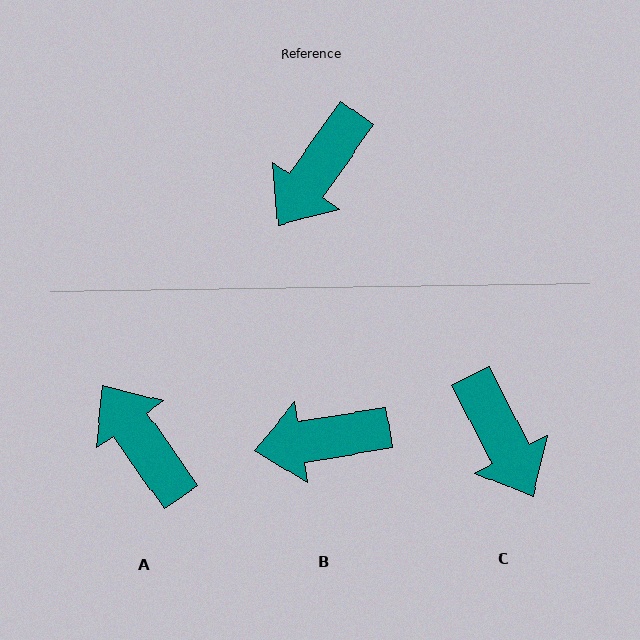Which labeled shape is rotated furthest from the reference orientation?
A, about 110 degrees away.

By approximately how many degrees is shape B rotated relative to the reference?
Approximately 45 degrees clockwise.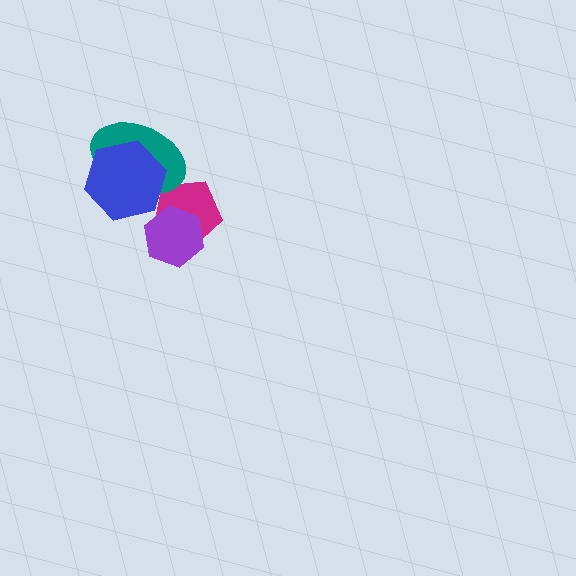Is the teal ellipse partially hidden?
Yes, it is partially covered by another shape.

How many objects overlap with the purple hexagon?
1 object overlaps with the purple hexagon.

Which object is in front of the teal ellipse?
The blue hexagon is in front of the teal ellipse.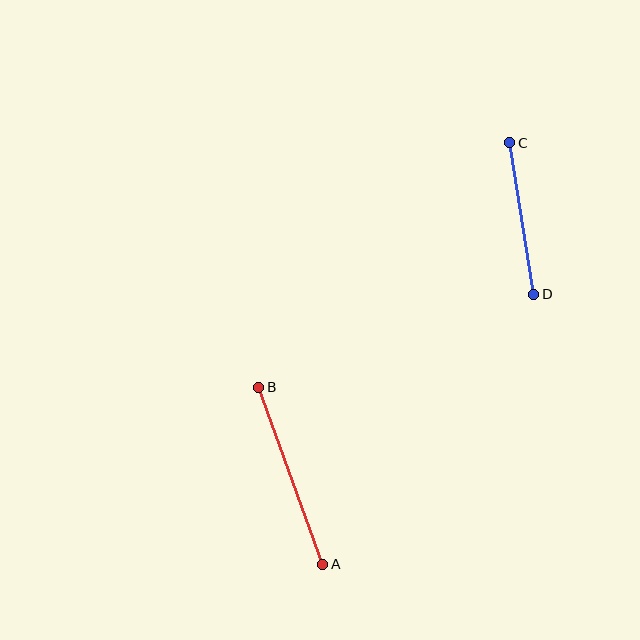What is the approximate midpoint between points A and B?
The midpoint is at approximately (291, 476) pixels.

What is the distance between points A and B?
The distance is approximately 188 pixels.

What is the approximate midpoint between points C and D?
The midpoint is at approximately (522, 218) pixels.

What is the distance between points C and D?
The distance is approximately 153 pixels.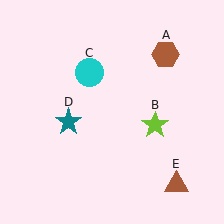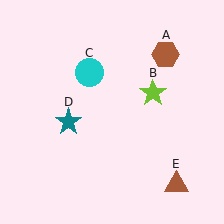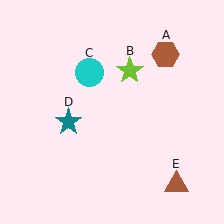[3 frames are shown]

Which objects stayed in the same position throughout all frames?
Brown hexagon (object A) and cyan circle (object C) and teal star (object D) and brown triangle (object E) remained stationary.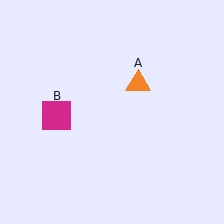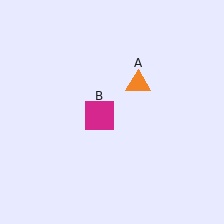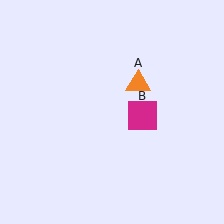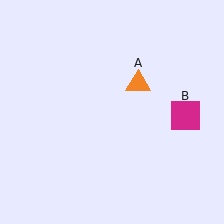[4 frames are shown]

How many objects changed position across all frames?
1 object changed position: magenta square (object B).